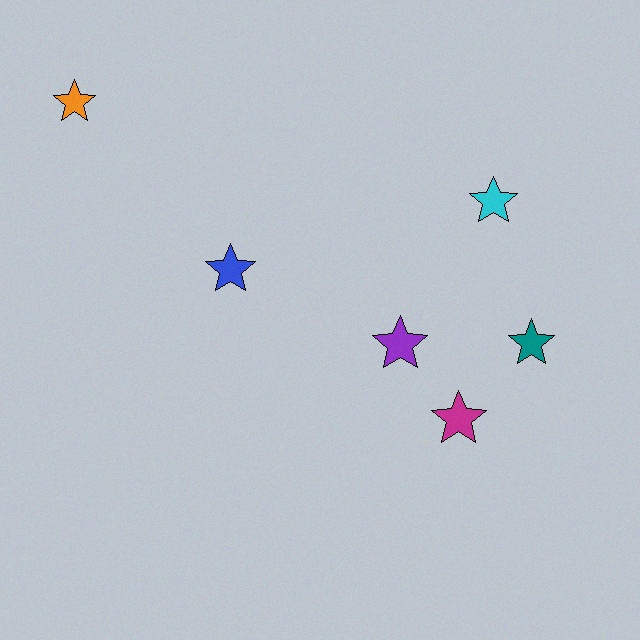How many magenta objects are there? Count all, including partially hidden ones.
There is 1 magenta object.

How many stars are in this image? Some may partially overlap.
There are 6 stars.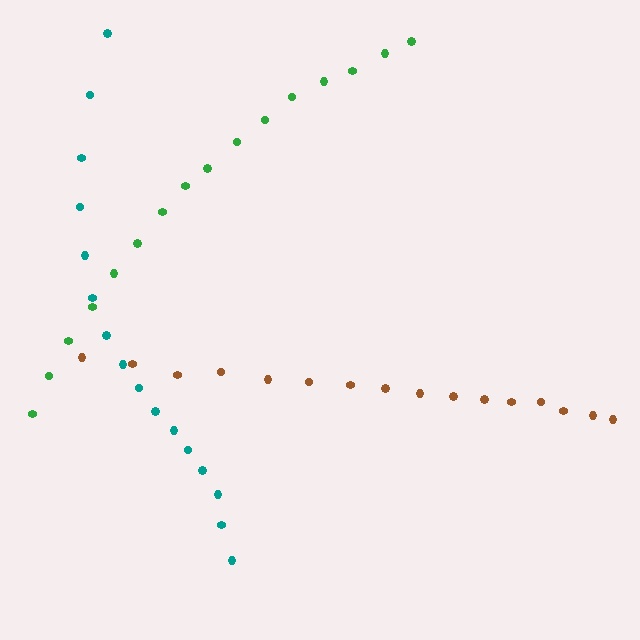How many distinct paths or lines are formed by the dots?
There are 3 distinct paths.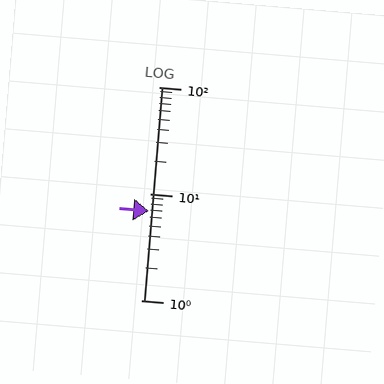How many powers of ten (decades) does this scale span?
The scale spans 2 decades, from 1 to 100.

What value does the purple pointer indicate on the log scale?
The pointer indicates approximately 6.8.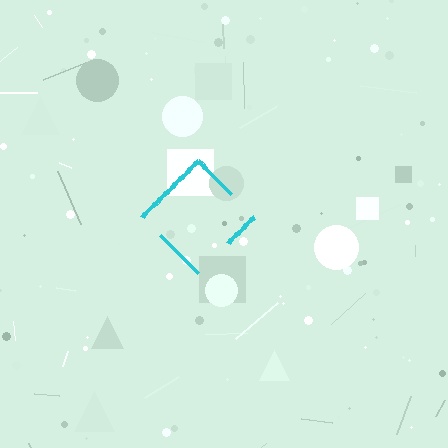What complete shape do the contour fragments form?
The contour fragments form a diamond.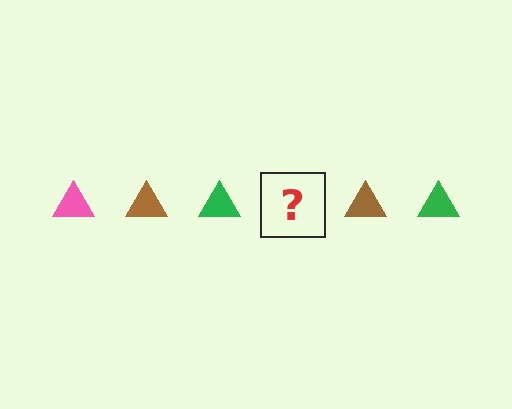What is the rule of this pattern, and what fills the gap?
The rule is that the pattern cycles through pink, brown, green triangles. The gap should be filled with a pink triangle.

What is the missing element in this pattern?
The missing element is a pink triangle.